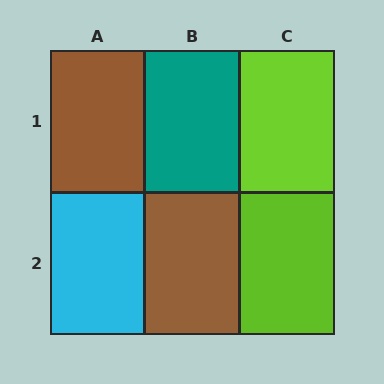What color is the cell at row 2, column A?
Cyan.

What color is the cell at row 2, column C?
Lime.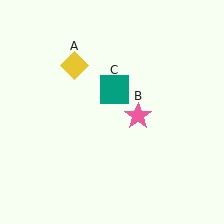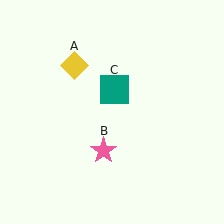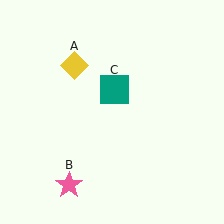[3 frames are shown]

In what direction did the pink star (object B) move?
The pink star (object B) moved down and to the left.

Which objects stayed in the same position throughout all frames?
Yellow diamond (object A) and teal square (object C) remained stationary.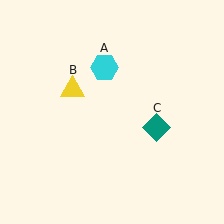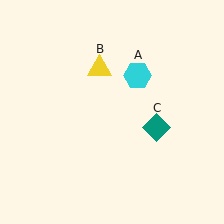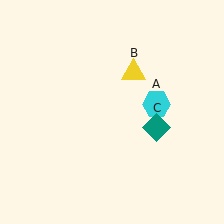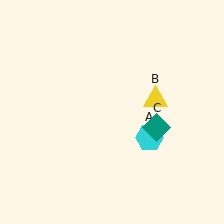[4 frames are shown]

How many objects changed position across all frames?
2 objects changed position: cyan hexagon (object A), yellow triangle (object B).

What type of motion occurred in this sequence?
The cyan hexagon (object A), yellow triangle (object B) rotated clockwise around the center of the scene.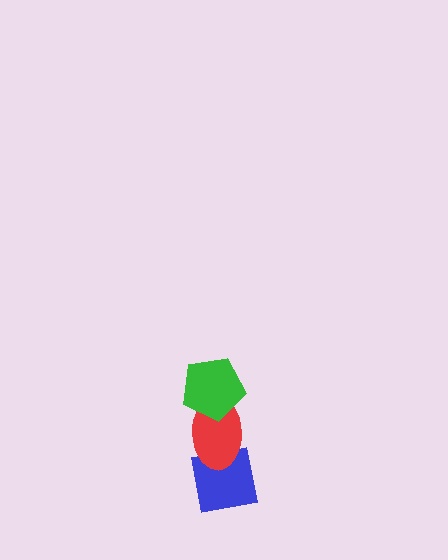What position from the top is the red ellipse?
The red ellipse is 2nd from the top.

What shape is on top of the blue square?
The red ellipse is on top of the blue square.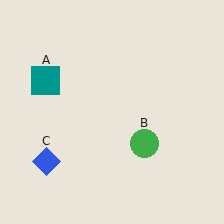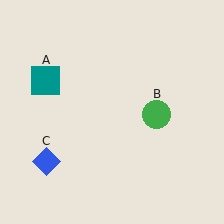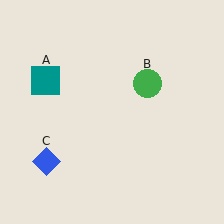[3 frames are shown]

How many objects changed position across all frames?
1 object changed position: green circle (object B).